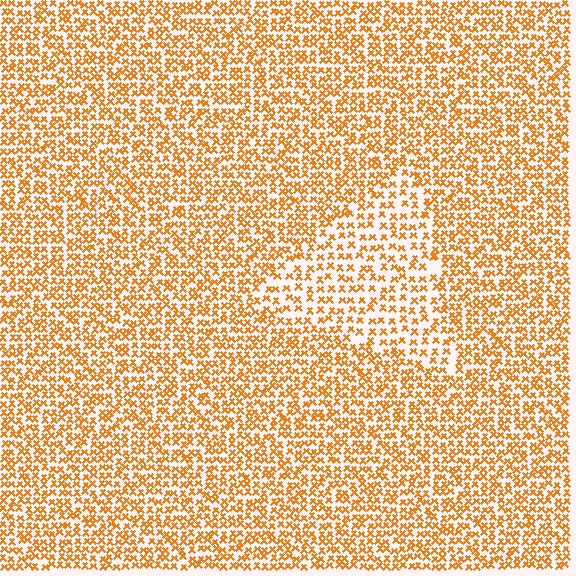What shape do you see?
I see a triangle.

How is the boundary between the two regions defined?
The boundary is defined by a change in element density (approximately 1.7x ratio). All elements are the same color, size, and shape.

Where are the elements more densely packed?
The elements are more densely packed outside the triangle boundary.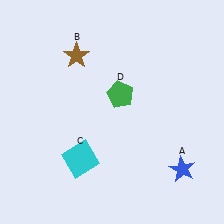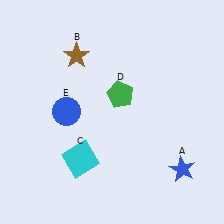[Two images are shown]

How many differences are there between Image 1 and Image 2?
There is 1 difference between the two images.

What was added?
A blue circle (E) was added in Image 2.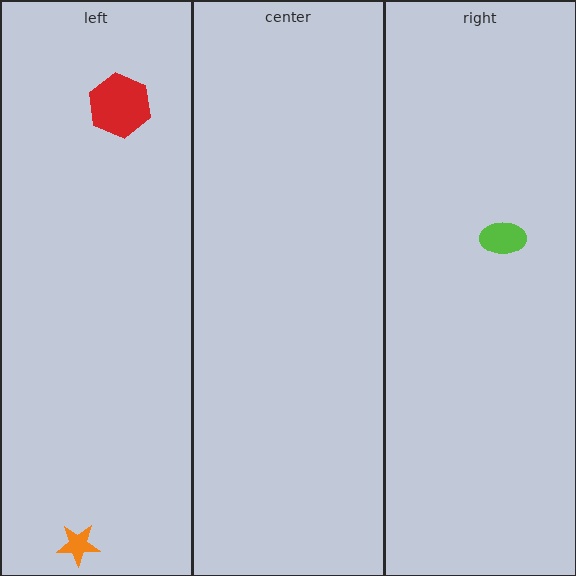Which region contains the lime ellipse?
The right region.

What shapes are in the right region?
The lime ellipse.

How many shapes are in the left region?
2.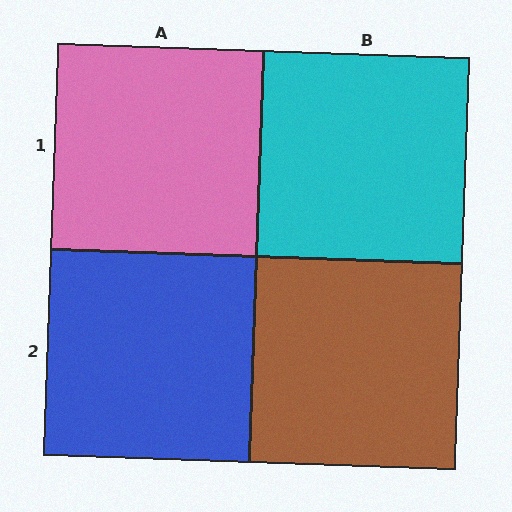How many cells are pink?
1 cell is pink.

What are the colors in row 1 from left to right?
Pink, cyan.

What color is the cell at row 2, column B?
Brown.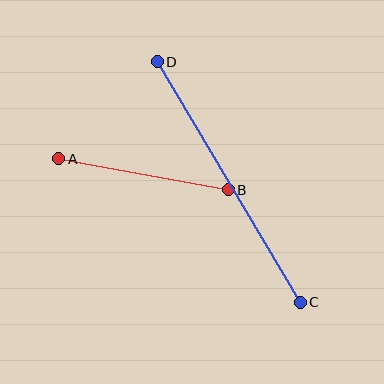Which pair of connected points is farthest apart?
Points C and D are farthest apart.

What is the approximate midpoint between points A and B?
The midpoint is at approximately (144, 174) pixels.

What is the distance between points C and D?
The distance is approximately 280 pixels.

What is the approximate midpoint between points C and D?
The midpoint is at approximately (229, 182) pixels.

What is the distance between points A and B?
The distance is approximately 173 pixels.